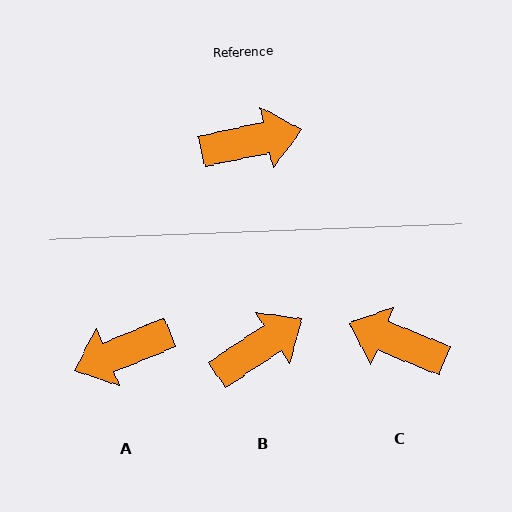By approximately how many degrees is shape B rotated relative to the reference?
Approximately 21 degrees counter-clockwise.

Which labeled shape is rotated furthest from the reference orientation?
A, about 170 degrees away.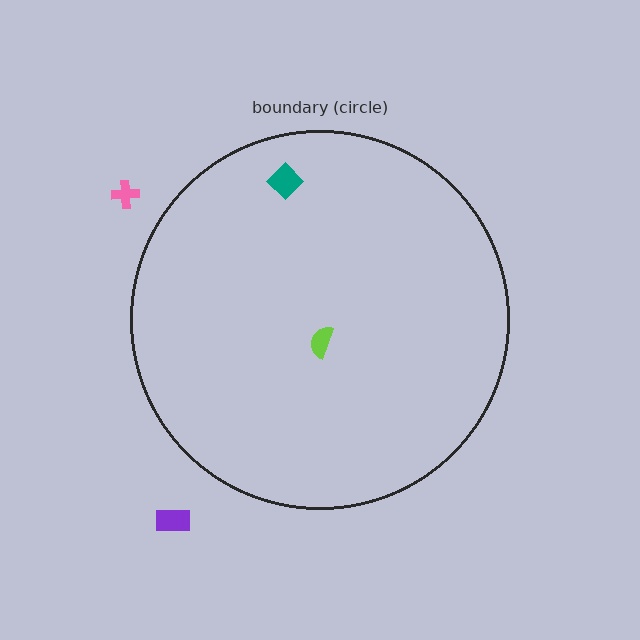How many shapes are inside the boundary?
2 inside, 2 outside.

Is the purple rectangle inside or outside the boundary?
Outside.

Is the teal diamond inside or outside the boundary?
Inside.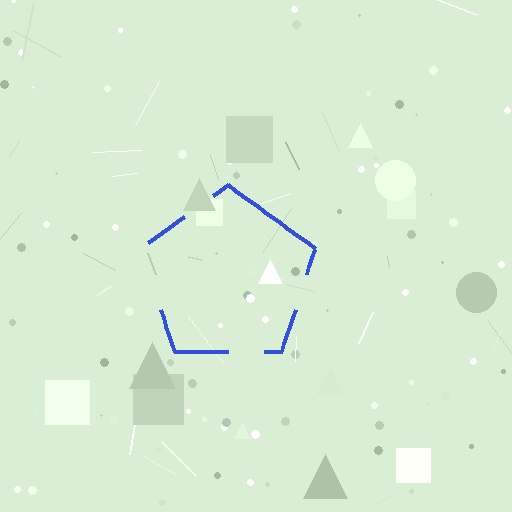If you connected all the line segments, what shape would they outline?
They would outline a pentagon.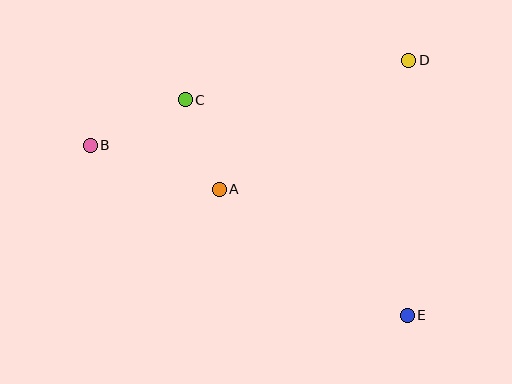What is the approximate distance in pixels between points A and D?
The distance between A and D is approximately 229 pixels.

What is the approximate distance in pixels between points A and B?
The distance between A and B is approximately 137 pixels.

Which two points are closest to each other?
Points A and C are closest to each other.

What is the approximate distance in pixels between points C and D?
The distance between C and D is approximately 227 pixels.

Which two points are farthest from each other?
Points B and E are farthest from each other.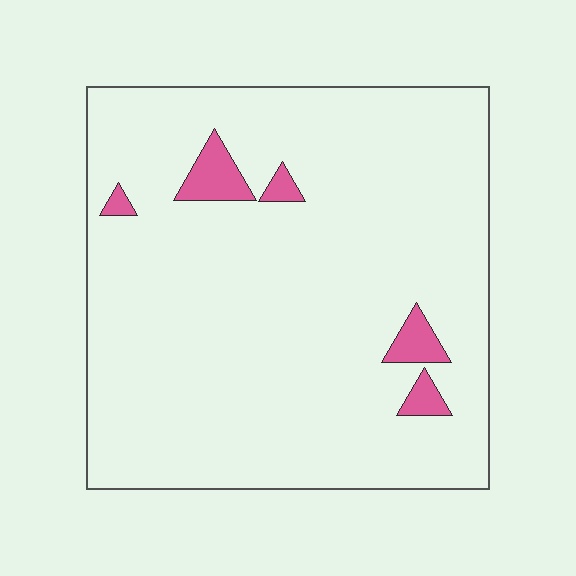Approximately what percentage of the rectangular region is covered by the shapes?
Approximately 5%.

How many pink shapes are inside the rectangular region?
5.